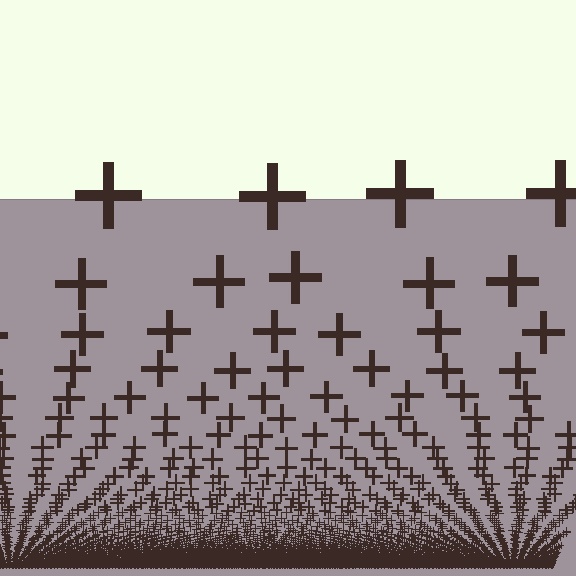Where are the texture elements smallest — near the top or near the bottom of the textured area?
Near the bottom.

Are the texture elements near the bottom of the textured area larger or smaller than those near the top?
Smaller. The gradient is inverted — elements near the bottom are smaller and denser.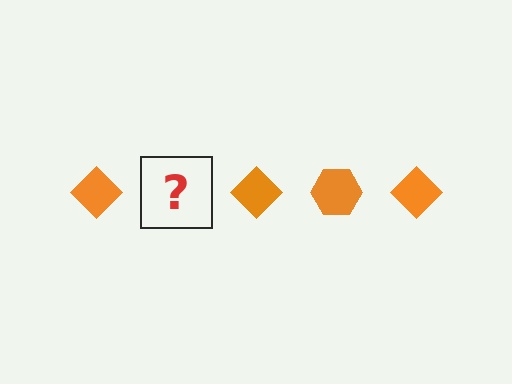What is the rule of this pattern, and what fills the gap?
The rule is that the pattern cycles through diamond, hexagon shapes in orange. The gap should be filled with an orange hexagon.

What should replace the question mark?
The question mark should be replaced with an orange hexagon.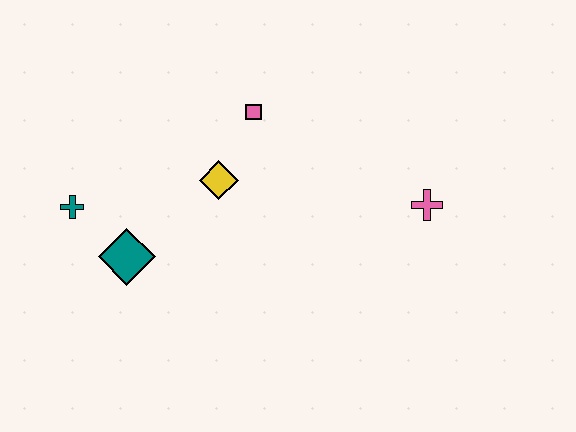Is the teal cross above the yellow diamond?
No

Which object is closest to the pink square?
The yellow diamond is closest to the pink square.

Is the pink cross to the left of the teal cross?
No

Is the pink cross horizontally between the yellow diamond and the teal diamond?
No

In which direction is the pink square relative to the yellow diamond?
The pink square is above the yellow diamond.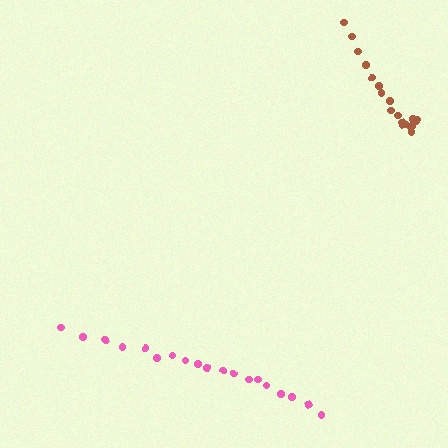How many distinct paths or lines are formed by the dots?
There are 2 distinct paths.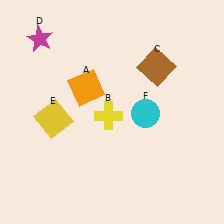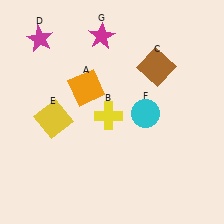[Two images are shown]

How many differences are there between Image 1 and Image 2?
There is 1 difference between the two images.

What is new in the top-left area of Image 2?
A magenta star (G) was added in the top-left area of Image 2.